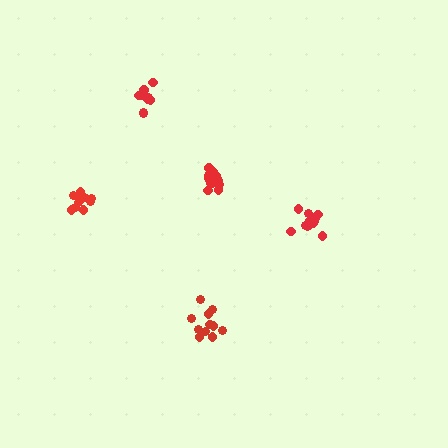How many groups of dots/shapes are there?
There are 5 groups.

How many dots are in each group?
Group 1: 12 dots, Group 2: 15 dots, Group 3: 11 dots, Group 4: 12 dots, Group 5: 11 dots (61 total).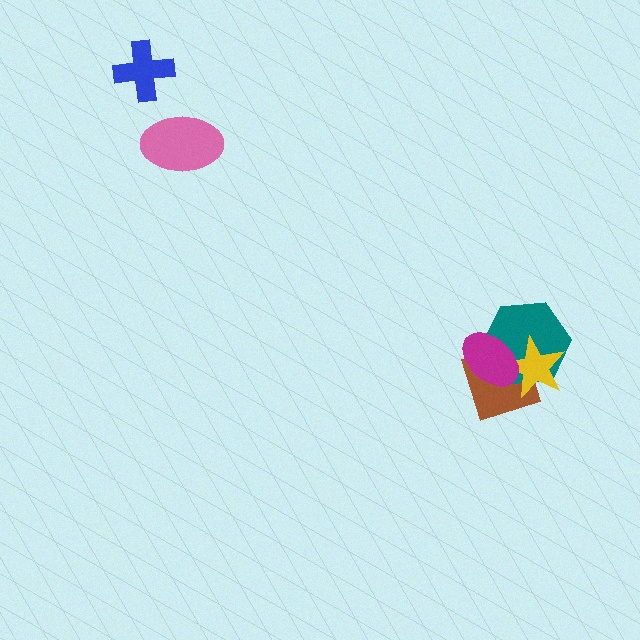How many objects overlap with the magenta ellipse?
3 objects overlap with the magenta ellipse.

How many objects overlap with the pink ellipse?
0 objects overlap with the pink ellipse.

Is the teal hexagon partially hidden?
Yes, it is partially covered by another shape.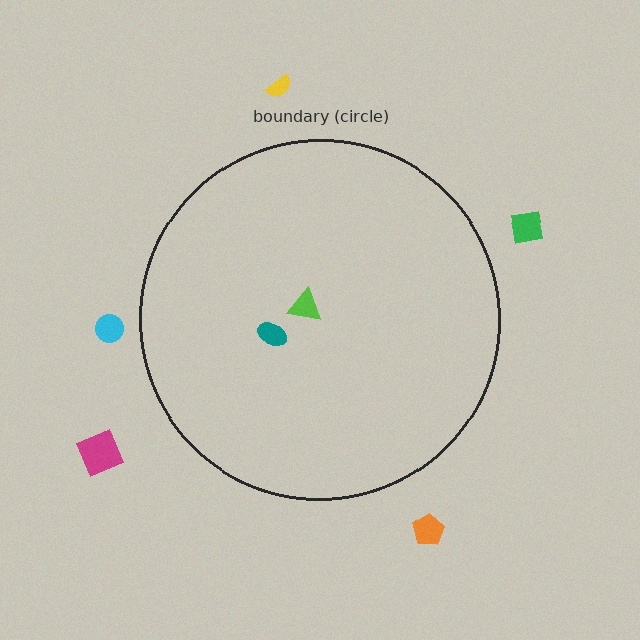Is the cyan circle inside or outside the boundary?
Outside.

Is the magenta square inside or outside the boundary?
Outside.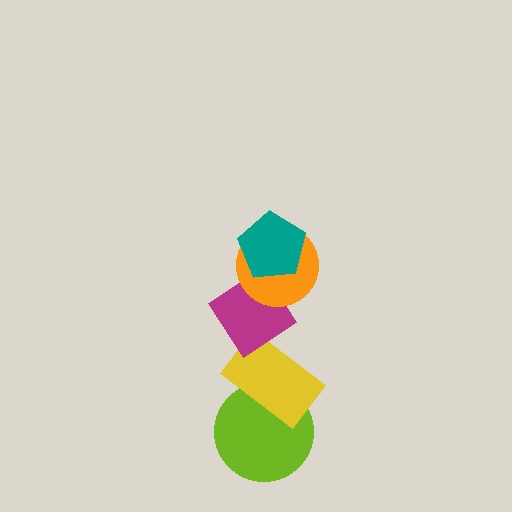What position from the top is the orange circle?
The orange circle is 2nd from the top.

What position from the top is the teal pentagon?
The teal pentagon is 1st from the top.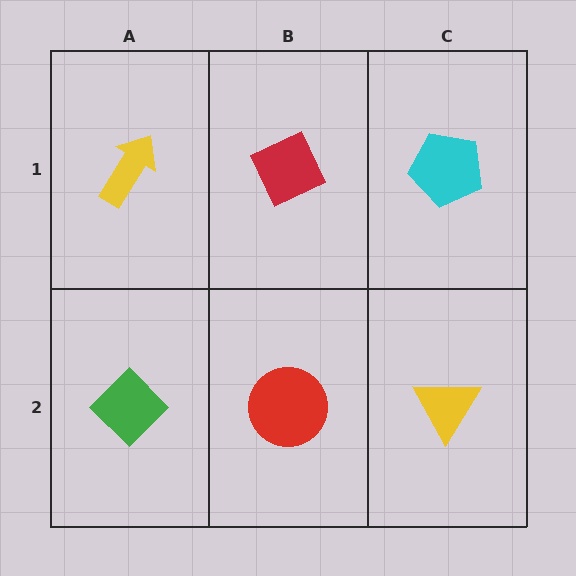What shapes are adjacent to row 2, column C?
A cyan pentagon (row 1, column C), a red circle (row 2, column B).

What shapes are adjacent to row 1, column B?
A red circle (row 2, column B), a yellow arrow (row 1, column A), a cyan pentagon (row 1, column C).